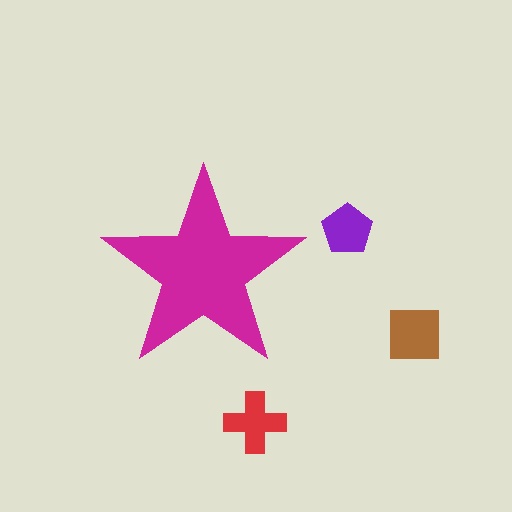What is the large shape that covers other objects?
A magenta star.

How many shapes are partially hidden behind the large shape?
0 shapes are partially hidden.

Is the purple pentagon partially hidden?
No, the purple pentagon is fully visible.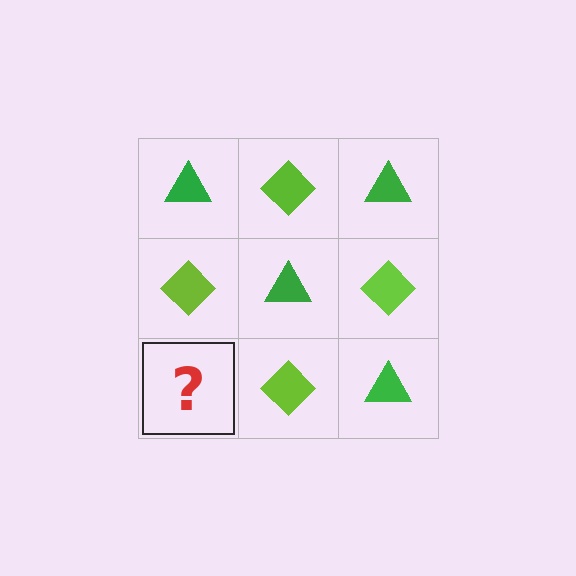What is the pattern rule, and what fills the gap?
The rule is that it alternates green triangle and lime diamond in a checkerboard pattern. The gap should be filled with a green triangle.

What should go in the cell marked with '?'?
The missing cell should contain a green triangle.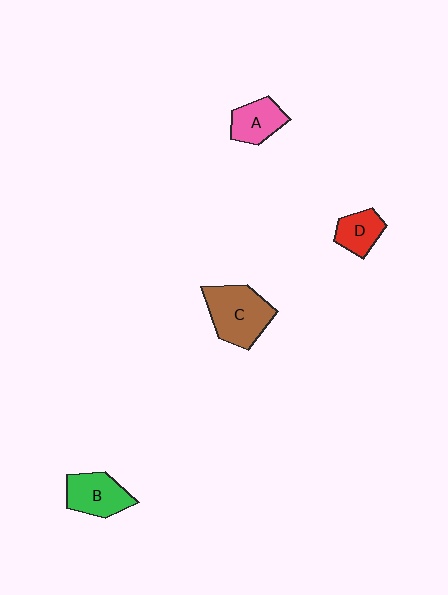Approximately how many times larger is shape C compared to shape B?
Approximately 1.4 times.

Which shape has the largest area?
Shape C (brown).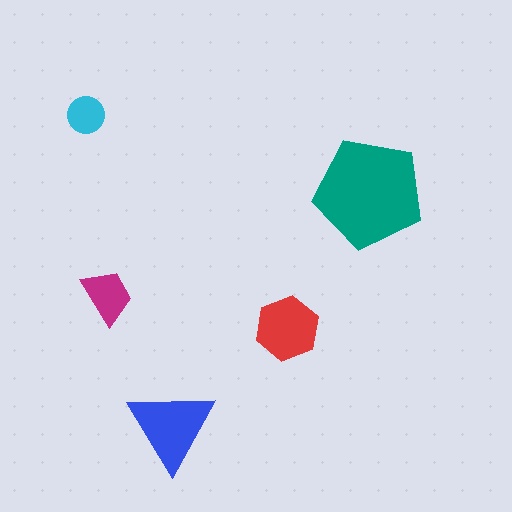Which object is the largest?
The teal pentagon.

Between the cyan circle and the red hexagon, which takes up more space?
The red hexagon.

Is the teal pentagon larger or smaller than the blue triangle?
Larger.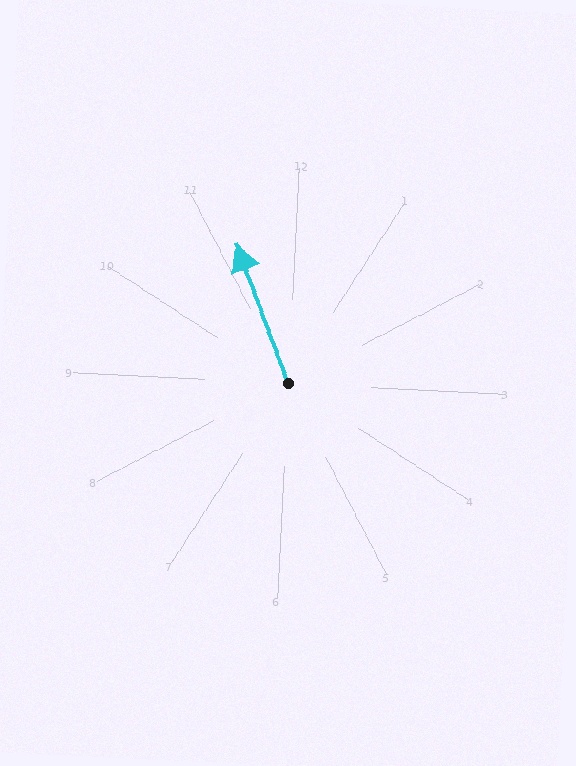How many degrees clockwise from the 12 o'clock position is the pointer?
Approximately 337 degrees.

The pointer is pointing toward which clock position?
Roughly 11 o'clock.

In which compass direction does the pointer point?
Northwest.